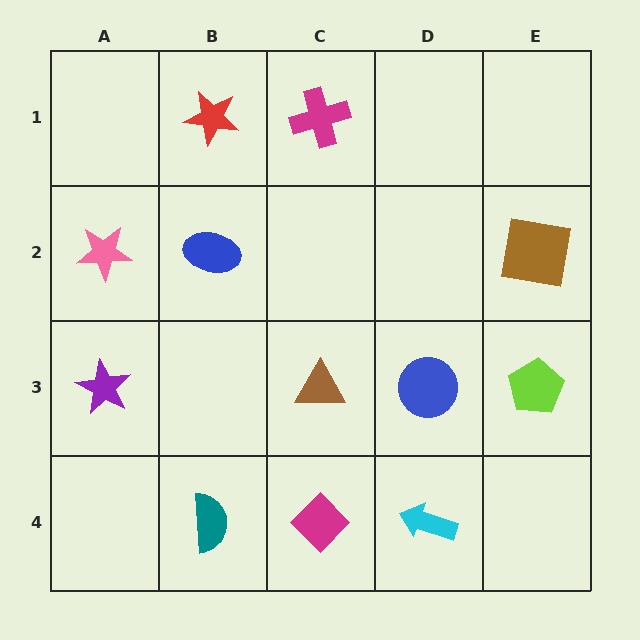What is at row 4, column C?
A magenta diamond.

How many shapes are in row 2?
3 shapes.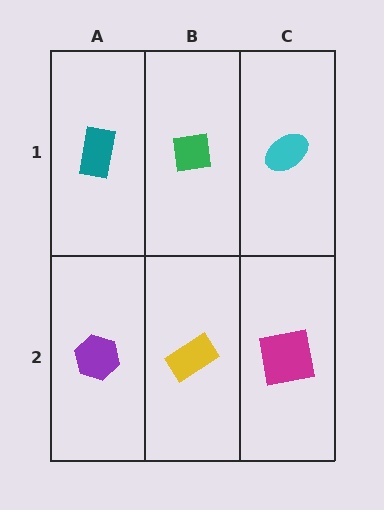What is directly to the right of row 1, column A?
A green square.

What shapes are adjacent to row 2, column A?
A teal rectangle (row 1, column A), a yellow rectangle (row 2, column B).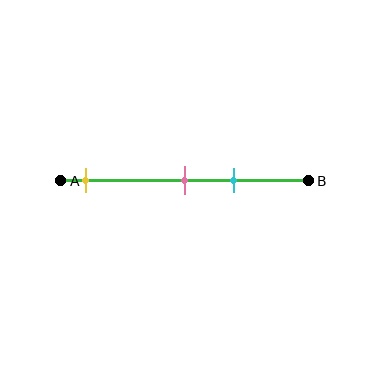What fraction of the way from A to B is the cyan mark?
The cyan mark is approximately 70% (0.7) of the way from A to B.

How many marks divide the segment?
There are 3 marks dividing the segment.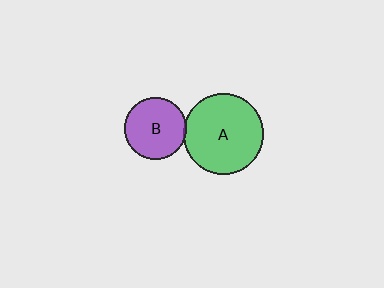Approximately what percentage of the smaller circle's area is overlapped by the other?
Approximately 5%.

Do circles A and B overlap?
Yes.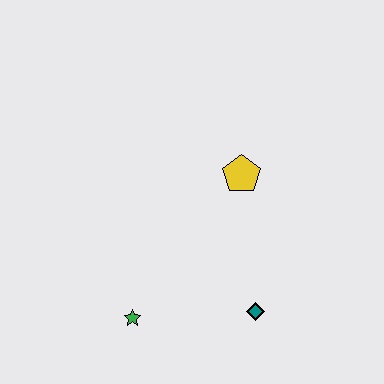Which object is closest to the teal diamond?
The green star is closest to the teal diamond.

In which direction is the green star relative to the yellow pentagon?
The green star is below the yellow pentagon.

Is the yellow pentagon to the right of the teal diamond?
No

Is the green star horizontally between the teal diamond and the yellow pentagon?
No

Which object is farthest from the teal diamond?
The yellow pentagon is farthest from the teal diamond.